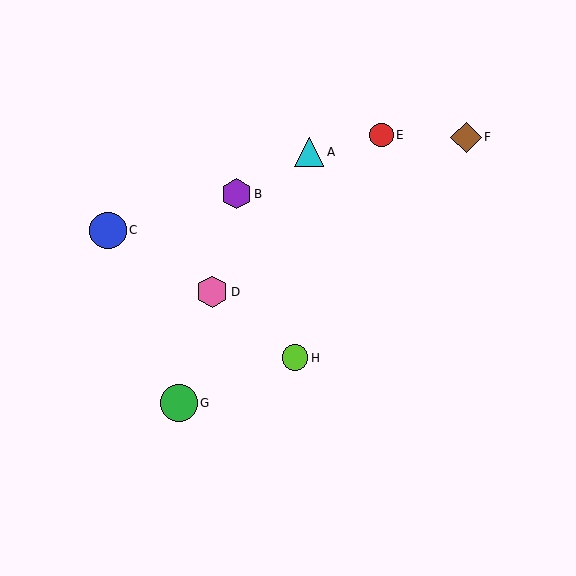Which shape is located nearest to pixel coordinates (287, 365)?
The lime circle (labeled H) at (295, 358) is nearest to that location.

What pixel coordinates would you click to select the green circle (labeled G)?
Click at (179, 403) to select the green circle G.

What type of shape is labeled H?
Shape H is a lime circle.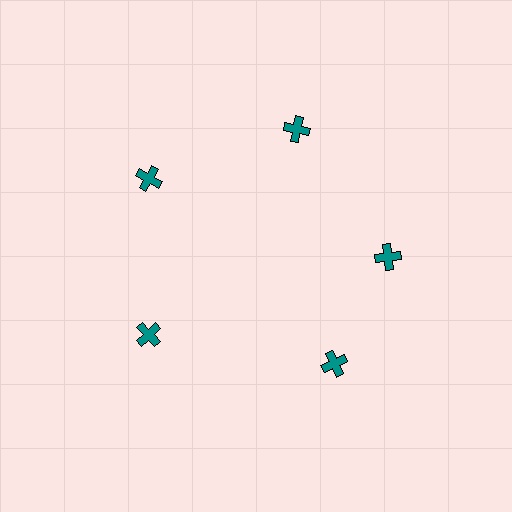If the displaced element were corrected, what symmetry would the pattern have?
It would have 5-fold rotational symmetry — the pattern would map onto itself every 72 degrees.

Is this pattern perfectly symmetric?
No. The 5 teal crosses are arranged in a ring, but one element near the 5 o'clock position is rotated out of alignment along the ring, breaking the 5-fold rotational symmetry.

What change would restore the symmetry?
The symmetry would be restored by rotating it back into even spacing with its neighbors so that all 5 crosses sit at equal angles and equal distance from the center.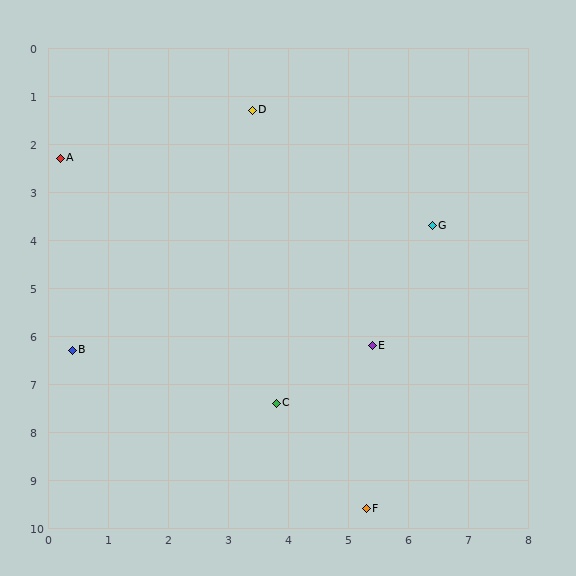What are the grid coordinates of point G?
Point G is at approximately (6.4, 3.7).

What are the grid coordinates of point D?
Point D is at approximately (3.4, 1.3).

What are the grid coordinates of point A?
Point A is at approximately (0.2, 2.3).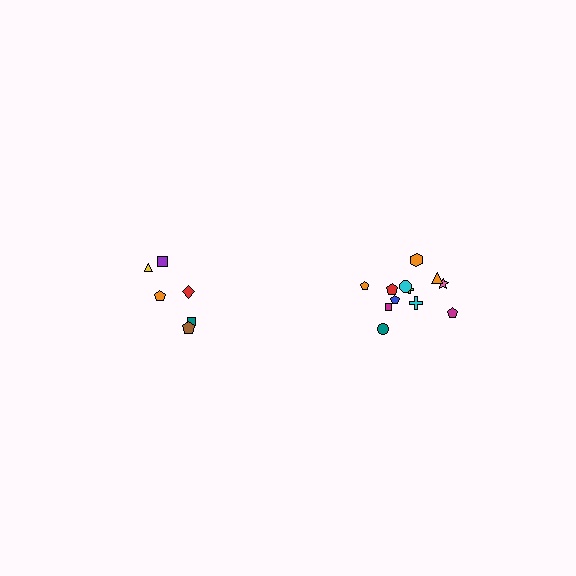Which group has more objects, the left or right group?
The right group.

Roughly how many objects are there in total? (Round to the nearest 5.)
Roughly 20 objects in total.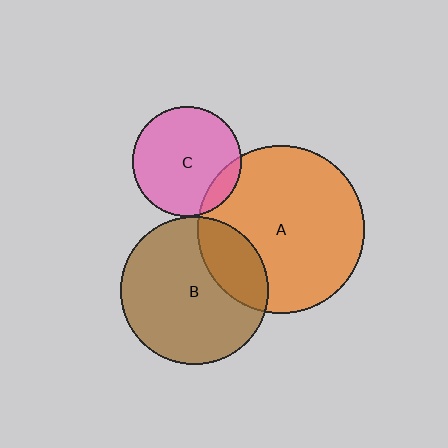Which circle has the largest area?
Circle A (orange).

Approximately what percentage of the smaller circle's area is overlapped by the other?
Approximately 25%.